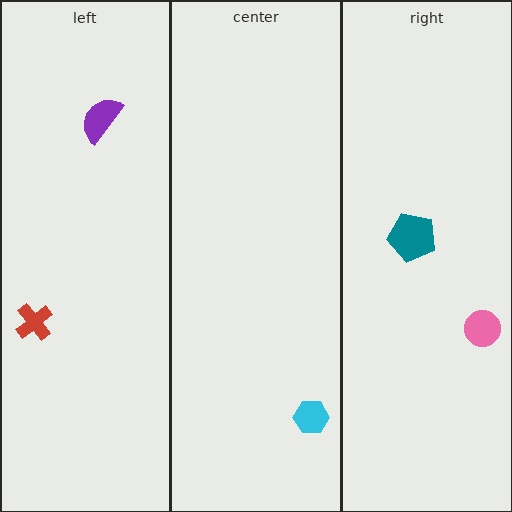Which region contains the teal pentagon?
The right region.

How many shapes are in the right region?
2.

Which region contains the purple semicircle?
The left region.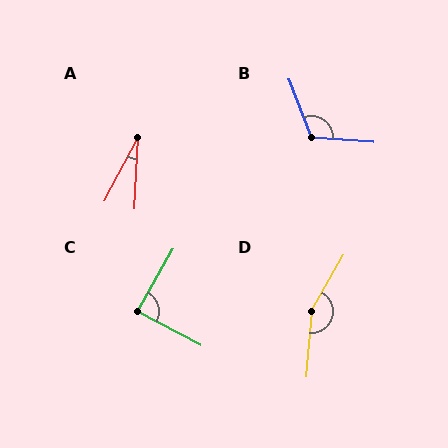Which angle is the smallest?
A, at approximately 25 degrees.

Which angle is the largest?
D, at approximately 155 degrees.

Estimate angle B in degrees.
Approximately 115 degrees.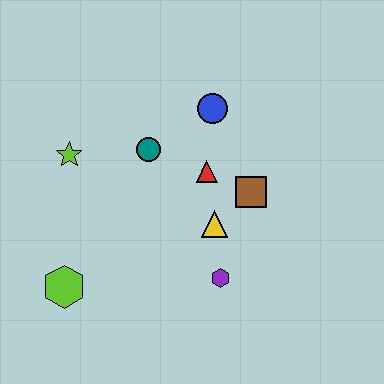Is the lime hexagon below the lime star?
Yes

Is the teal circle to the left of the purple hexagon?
Yes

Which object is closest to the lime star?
The teal circle is closest to the lime star.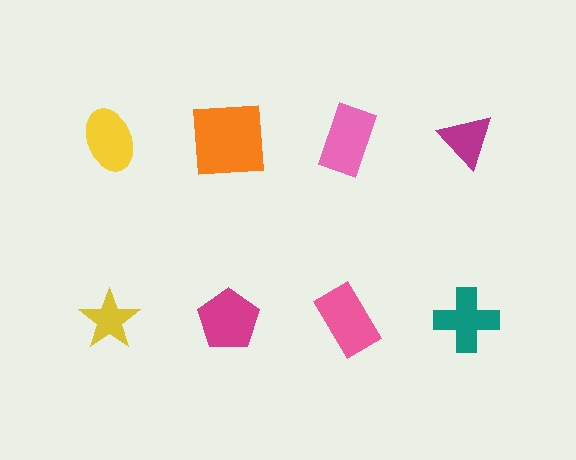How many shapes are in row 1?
4 shapes.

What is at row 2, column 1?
A yellow star.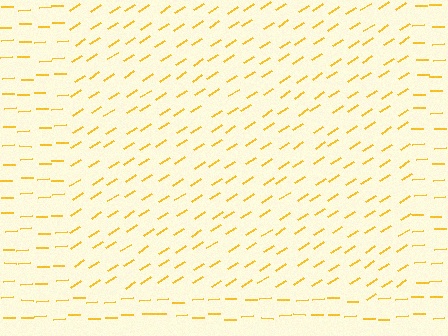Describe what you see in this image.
The image is filled with small yellow line segments. A rectangle region in the image has lines oriented differently from the surrounding lines, creating a visible texture boundary.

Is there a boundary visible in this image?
Yes, there is a texture boundary formed by a change in line orientation.